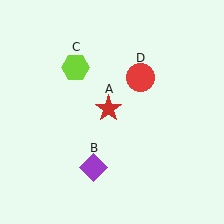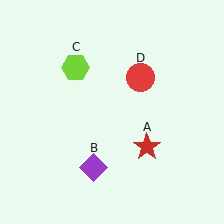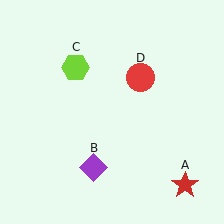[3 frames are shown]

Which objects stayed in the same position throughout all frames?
Purple diamond (object B) and lime hexagon (object C) and red circle (object D) remained stationary.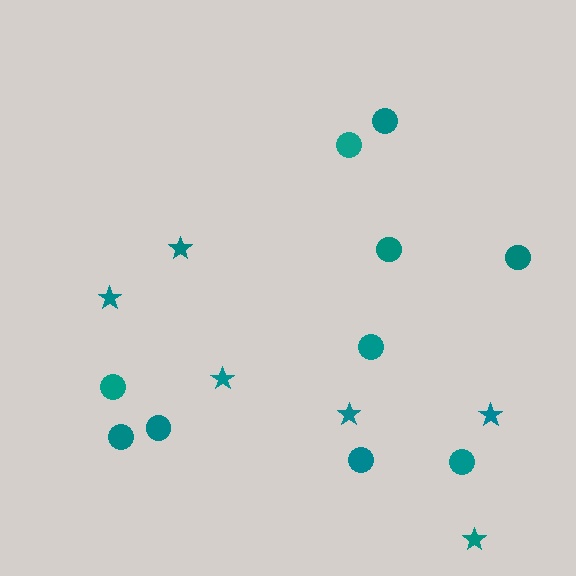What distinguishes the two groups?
There are 2 groups: one group of stars (6) and one group of circles (10).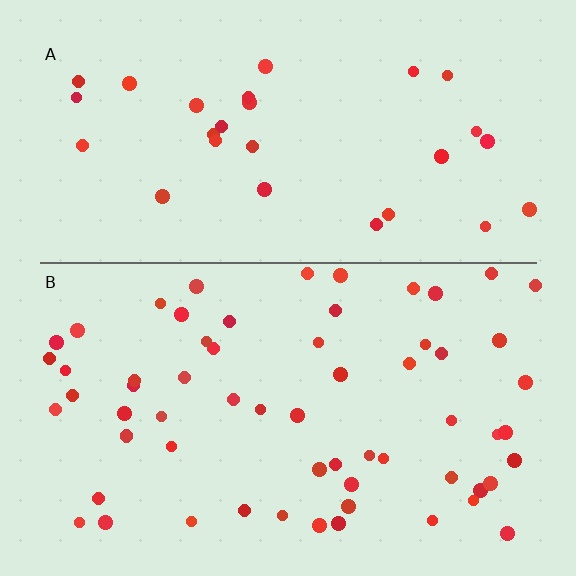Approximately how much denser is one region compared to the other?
Approximately 2.2× — region B over region A.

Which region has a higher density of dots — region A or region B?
B (the bottom).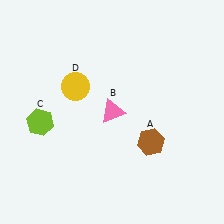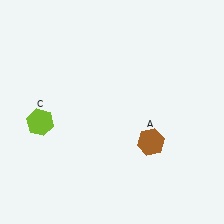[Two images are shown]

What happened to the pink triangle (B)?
The pink triangle (B) was removed in Image 2. It was in the top-right area of Image 1.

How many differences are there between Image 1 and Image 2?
There are 2 differences between the two images.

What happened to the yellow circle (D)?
The yellow circle (D) was removed in Image 2. It was in the top-left area of Image 1.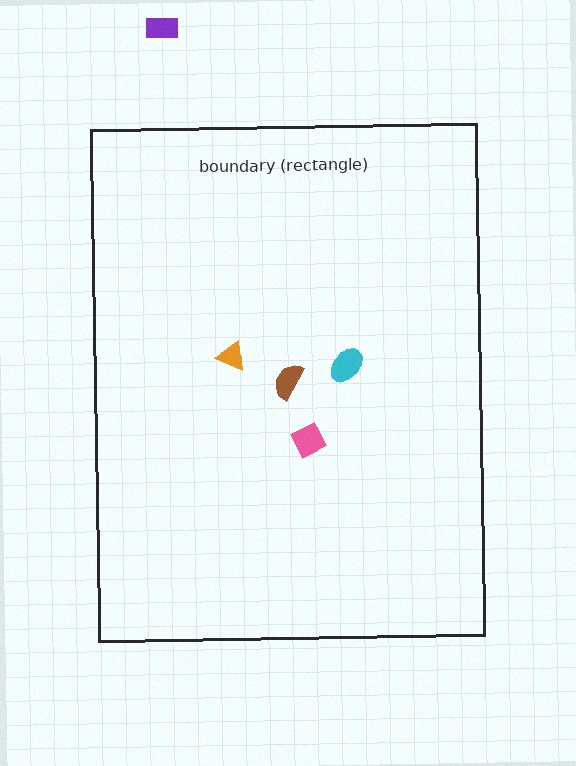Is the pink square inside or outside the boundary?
Inside.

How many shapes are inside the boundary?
4 inside, 1 outside.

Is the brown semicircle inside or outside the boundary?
Inside.